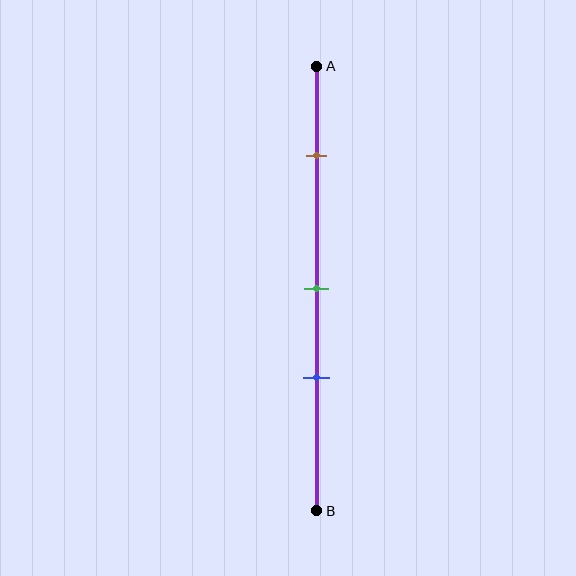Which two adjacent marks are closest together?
The green and blue marks are the closest adjacent pair.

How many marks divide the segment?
There are 3 marks dividing the segment.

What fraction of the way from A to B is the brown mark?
The brown mark is approximately 20% (0.2) of the way from A to B.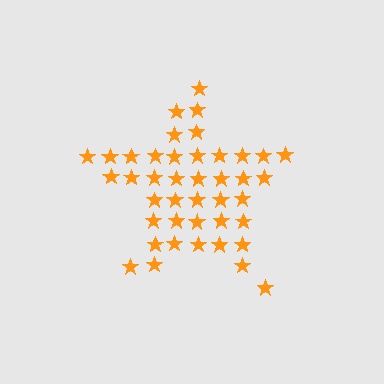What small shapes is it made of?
It is made of small stars.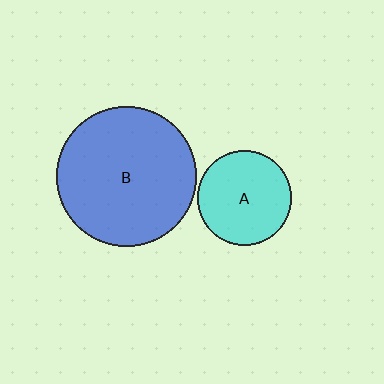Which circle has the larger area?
Circle B (blue).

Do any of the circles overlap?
No, none of the circles overlap.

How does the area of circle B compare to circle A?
Approximately 2.2 times.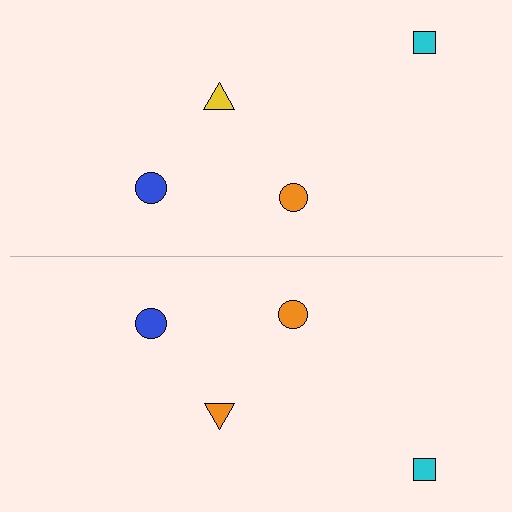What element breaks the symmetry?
The orange triangle on the bottom side breaks the symmetry — its mirror counterpart is yellow.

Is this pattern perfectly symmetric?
No, the pattern is not perfectly symmetric. The orange triangle on the bottom side breaks the symmetry — its mirror counterpart is yellow.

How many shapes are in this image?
There are 8 shapes in this image.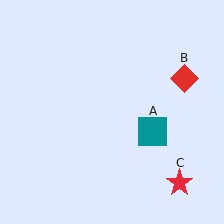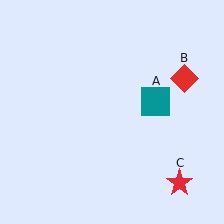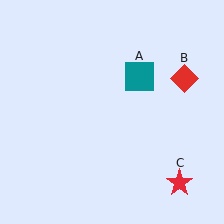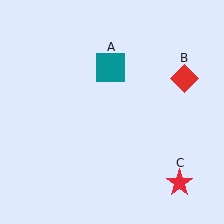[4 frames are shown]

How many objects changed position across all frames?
1 object changed position: teal square (object A).